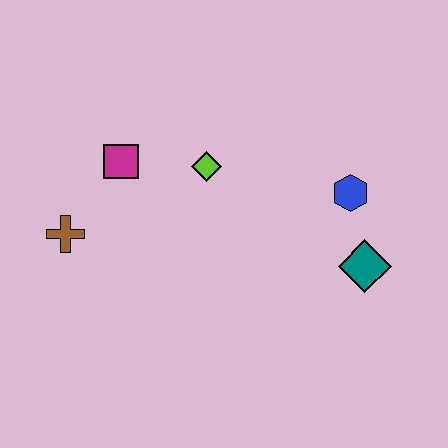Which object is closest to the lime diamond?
The magenta square is closest to the lime diamond.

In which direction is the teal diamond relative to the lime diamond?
The teal diamond is to the right of the lime diamond.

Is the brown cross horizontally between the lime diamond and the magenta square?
No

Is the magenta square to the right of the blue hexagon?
No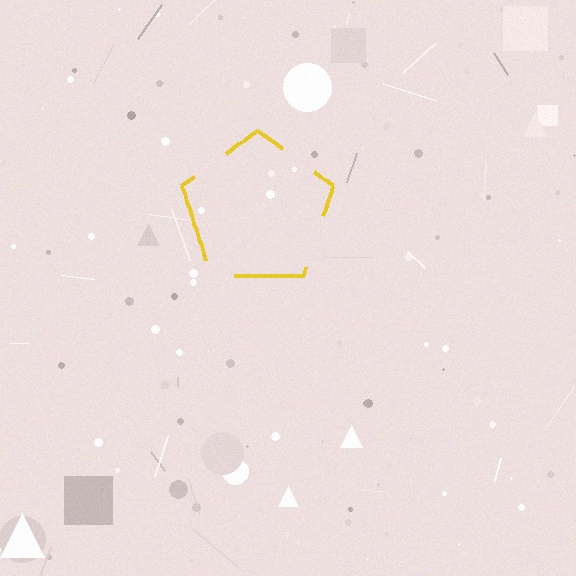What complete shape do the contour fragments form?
The contour fragments form a pentagon.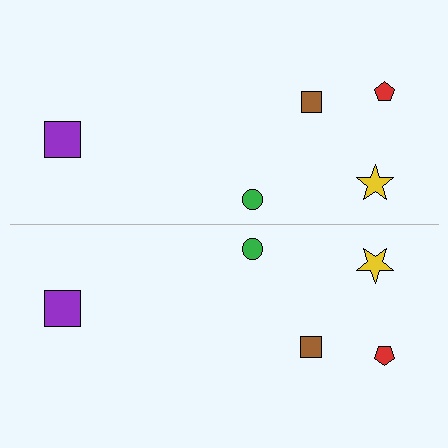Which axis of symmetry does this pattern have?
The pattern has a horizontal axis of symmetry running through the center of the image.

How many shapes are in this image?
There are 10 shapes in this image.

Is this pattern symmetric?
Yes, this pattern has bilateral (reflection) symmetry.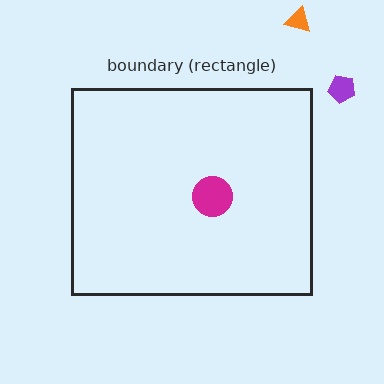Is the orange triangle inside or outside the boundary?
Outside.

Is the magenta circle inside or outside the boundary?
Inside.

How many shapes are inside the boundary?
1 inside, 2 outside.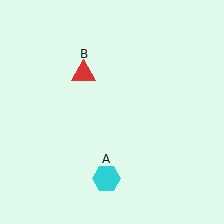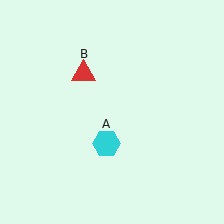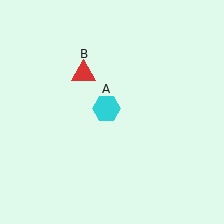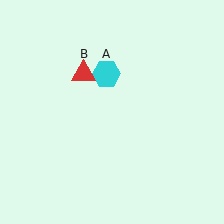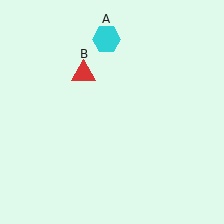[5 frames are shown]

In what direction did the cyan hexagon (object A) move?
The cyan hexagon (object A) moved up.